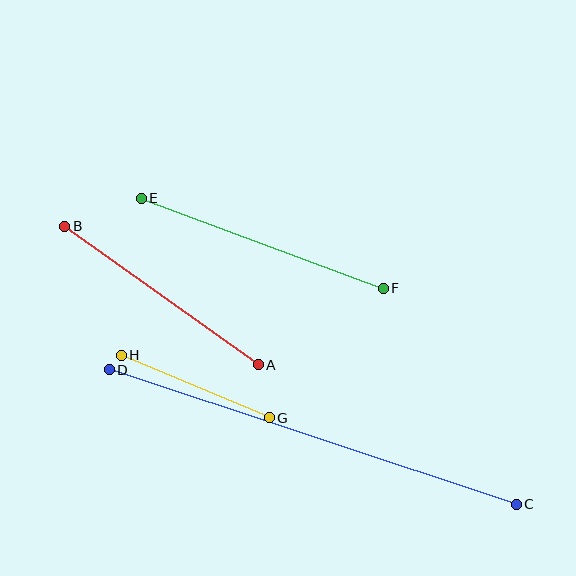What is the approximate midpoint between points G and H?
The midpoint is at approximately (195, 387) pixels.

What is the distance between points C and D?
The distance is approximately 429 pixels.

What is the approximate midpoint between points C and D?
The midpoint is at approximately (313, 437) pixels.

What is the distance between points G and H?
The distance is approximately 160 pixels.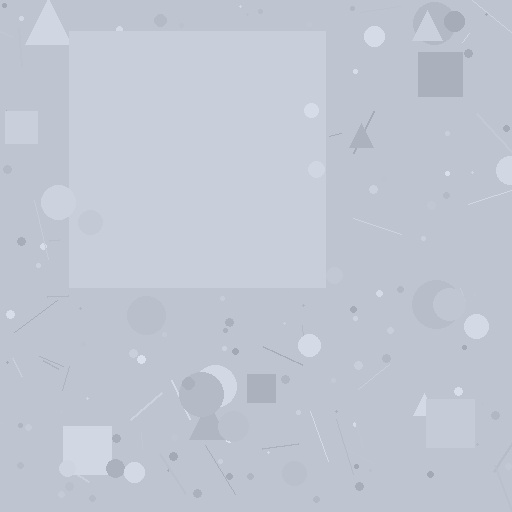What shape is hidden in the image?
A square is hidden in the image.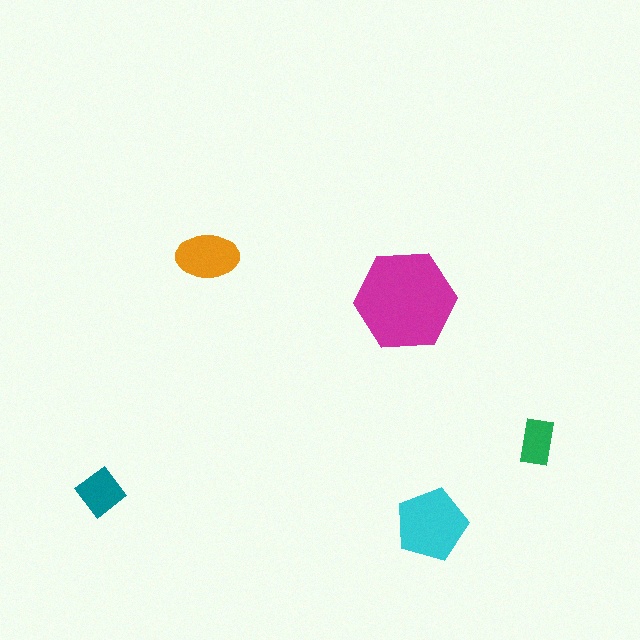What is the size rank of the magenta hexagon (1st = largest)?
1st.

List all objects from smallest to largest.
The green rectangle, the teal diamond, the orange ellipse, the cyan pentagon, the magenta hexagon.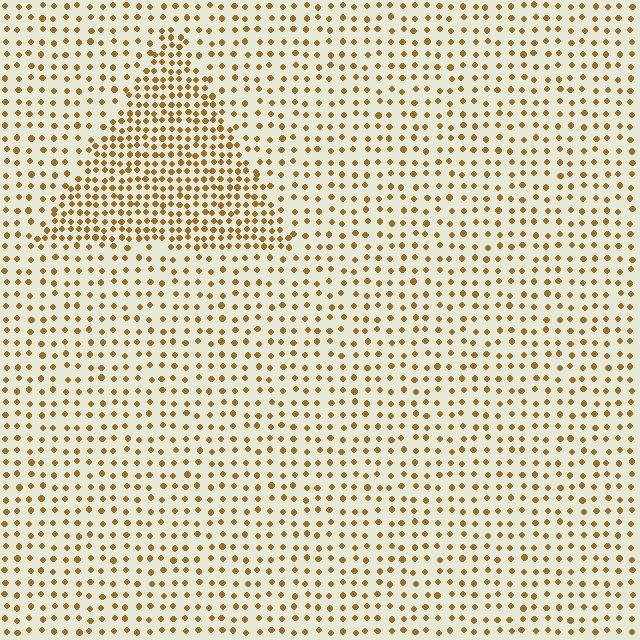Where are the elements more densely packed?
The elements are more densely packed inside the triangle boundary.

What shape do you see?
I see a triangle.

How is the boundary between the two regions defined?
The boundary is defined by a change in element density (approximately 2.1x ratio). All elements are the same color, size, and shape.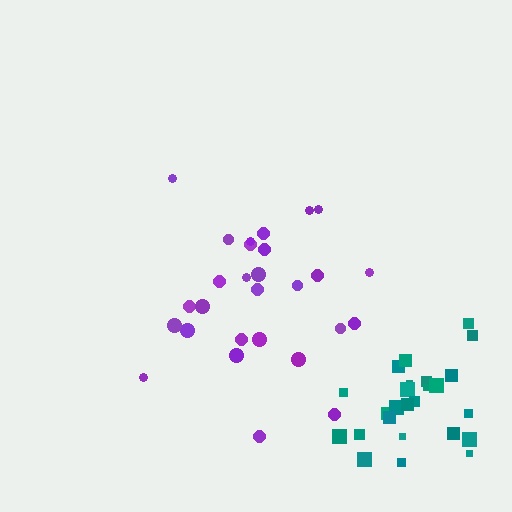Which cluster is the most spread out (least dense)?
Purple.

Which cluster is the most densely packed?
Teal.